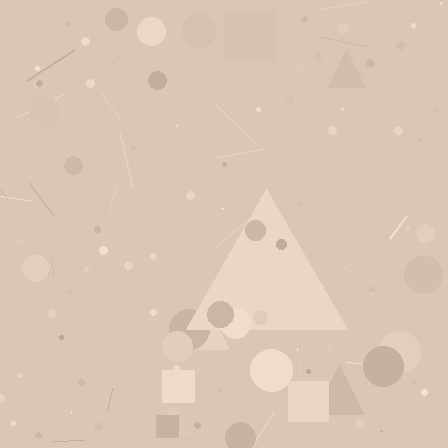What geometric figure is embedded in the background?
A triangle is embedded in the background.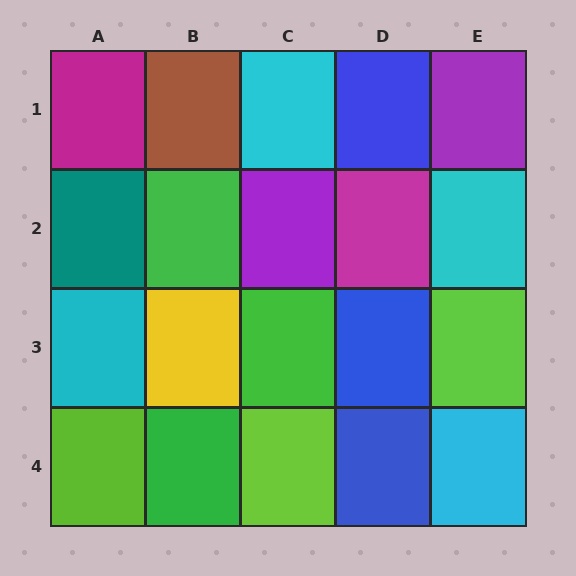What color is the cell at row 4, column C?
Lime.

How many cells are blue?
3 cells are blue.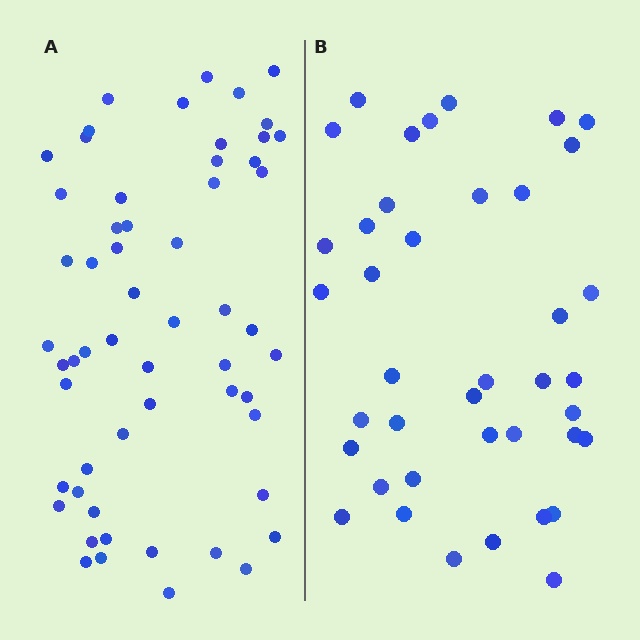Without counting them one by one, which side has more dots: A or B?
Region A (the left region) has more dots.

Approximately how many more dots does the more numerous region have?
Region A has approximately 15 more dots than region B.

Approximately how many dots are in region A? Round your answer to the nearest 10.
About 60 dots. (The exact count is 57, which rounds to 60.)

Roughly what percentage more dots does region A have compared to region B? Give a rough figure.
About 40% more.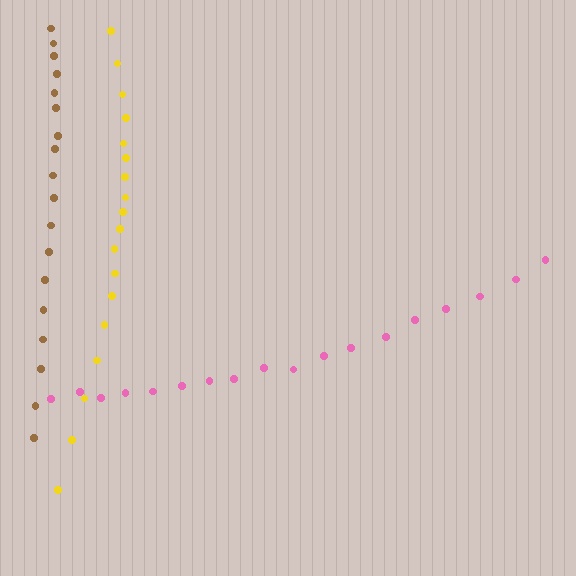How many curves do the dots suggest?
There are 3 distinct paths.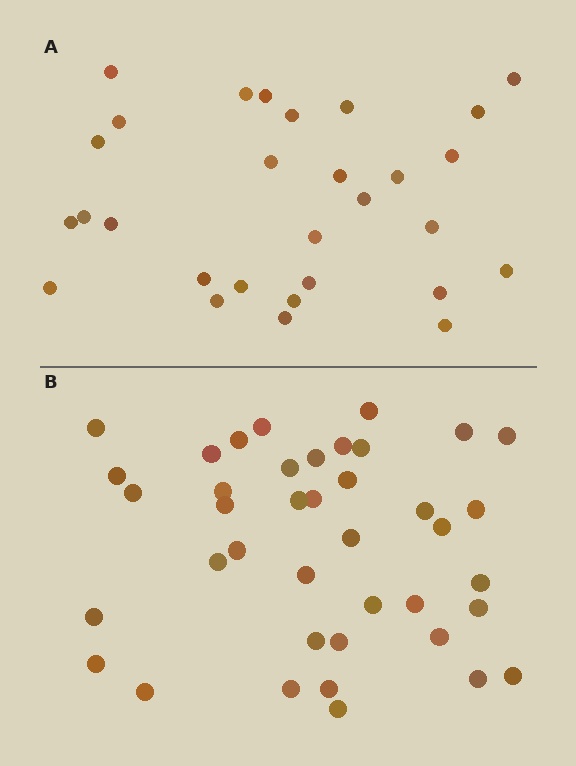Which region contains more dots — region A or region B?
Region B (the bottom region) has more dots.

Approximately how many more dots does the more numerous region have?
Region B has roughly 12 or so more dots than region A.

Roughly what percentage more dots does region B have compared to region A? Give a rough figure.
About 40% more.